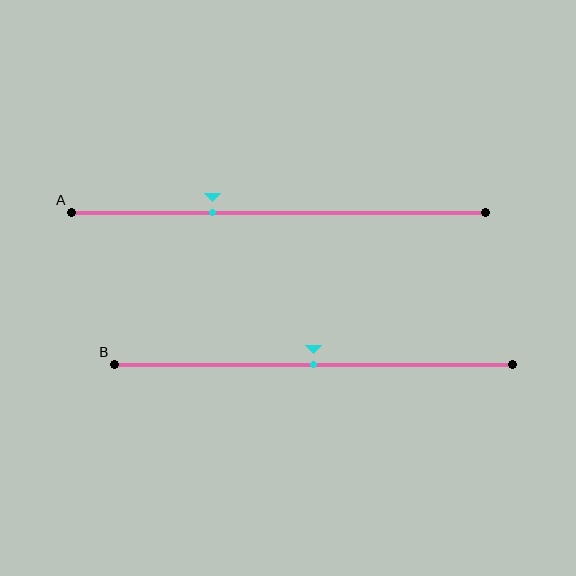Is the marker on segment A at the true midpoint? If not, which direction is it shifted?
No, the marker on segment A is shifted to the left by about 16% of the segment length.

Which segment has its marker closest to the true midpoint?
Segment B has its marker closest to the true midpoint.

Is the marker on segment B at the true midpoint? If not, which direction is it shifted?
Yes, the marker on segment B is at the true midpoint.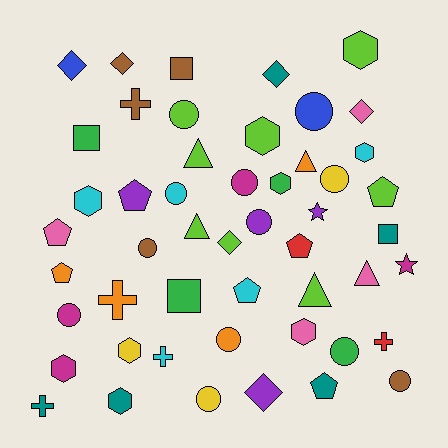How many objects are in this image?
There are 50 objects.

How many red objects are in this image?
There are 2 red objects.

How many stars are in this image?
There are 2 stars.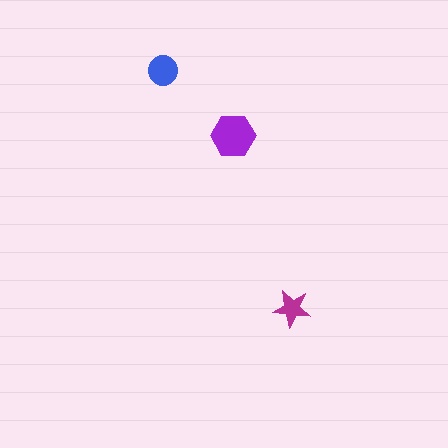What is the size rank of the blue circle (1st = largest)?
2nd.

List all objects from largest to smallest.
The purple hexagon, the blue circle, the magenta star.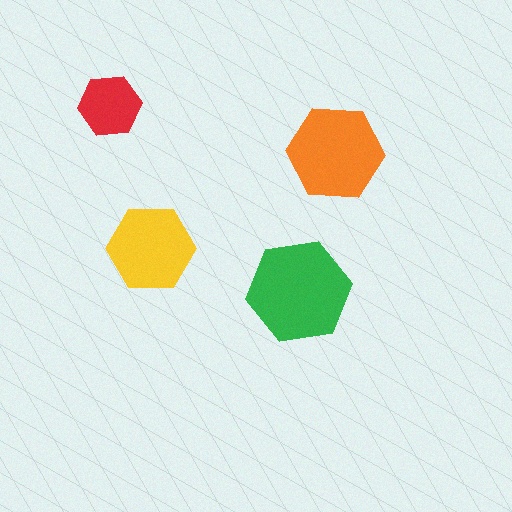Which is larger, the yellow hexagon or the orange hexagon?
The orange one.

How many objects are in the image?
There are 4 objects in the image.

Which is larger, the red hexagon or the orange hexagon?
The orange one.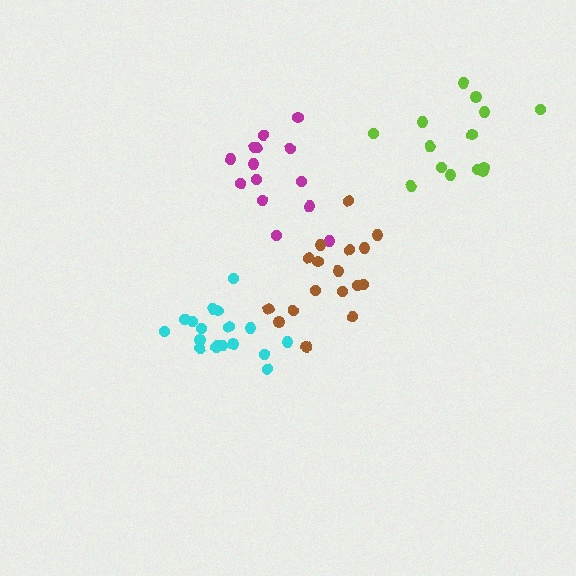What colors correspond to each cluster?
The clusters are colored: lime, cyan, magenta, brown.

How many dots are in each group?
Group 1: 14 dots, Group 2: 18 dots, Group 3: 14 dots, Group 4: 17 dots (63 total).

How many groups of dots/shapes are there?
There are 4 groups.